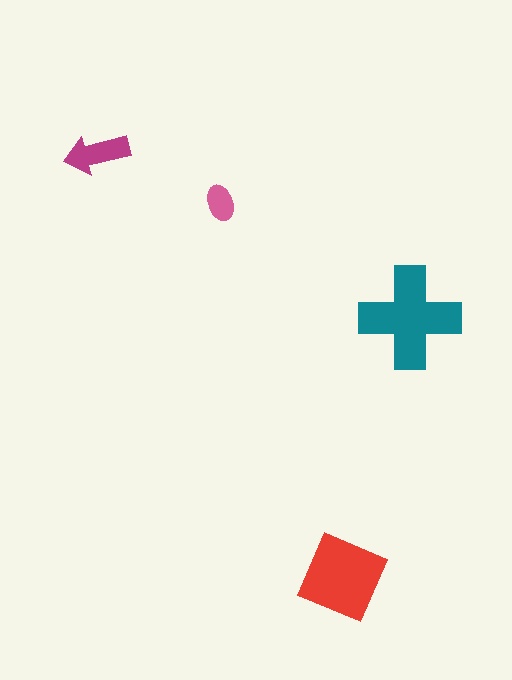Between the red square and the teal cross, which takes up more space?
The teal cross.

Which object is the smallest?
The pink ellipse.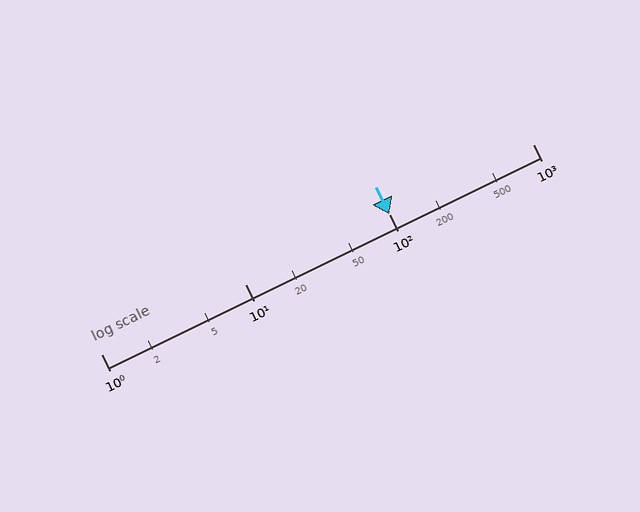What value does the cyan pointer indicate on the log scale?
The pointer indicates approximately 100.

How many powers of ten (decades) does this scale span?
The scale spans 3 decades, from 1 to 1000.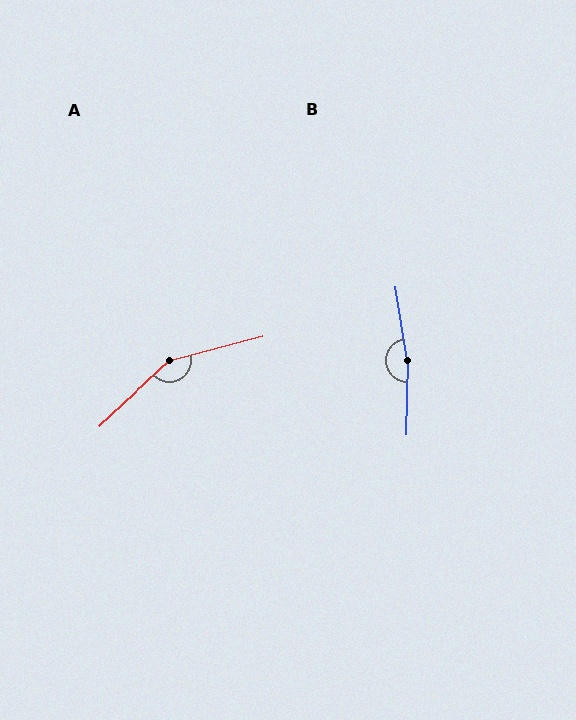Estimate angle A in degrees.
Approximately 152 degrees.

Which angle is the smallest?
A, at approximately 152 degrees.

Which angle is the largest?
B, at approximately 170 degrees.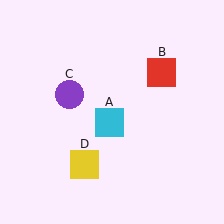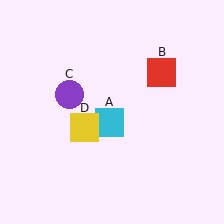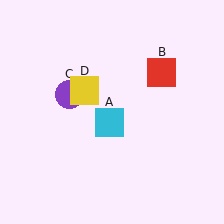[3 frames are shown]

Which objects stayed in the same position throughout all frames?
Cyan square (object A) and red square (object B) and purple circle (object C) remained stationary.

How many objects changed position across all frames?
1 object changed position: yellow square (object D).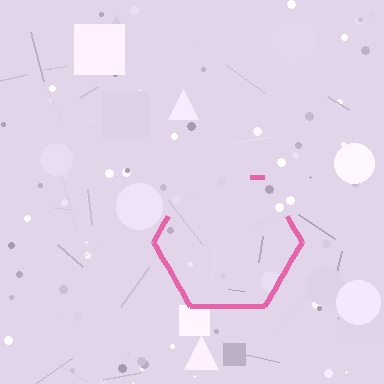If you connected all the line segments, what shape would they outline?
They would outline a hexagon.